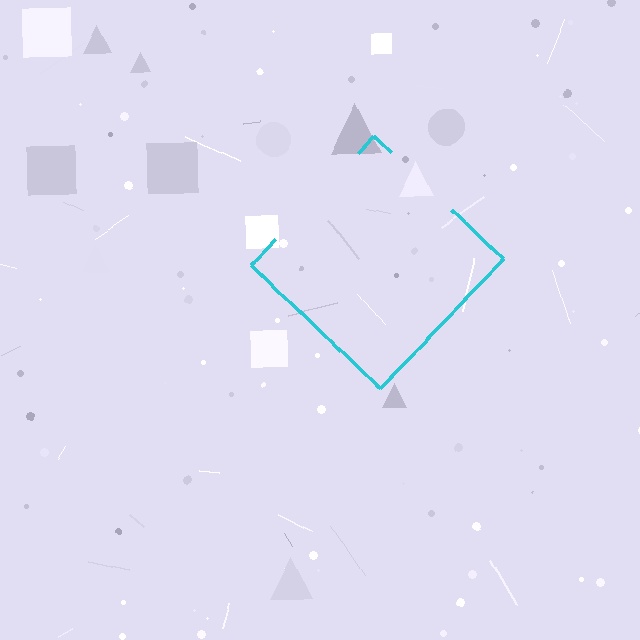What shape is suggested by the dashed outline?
The dashed outline suggests a diamond.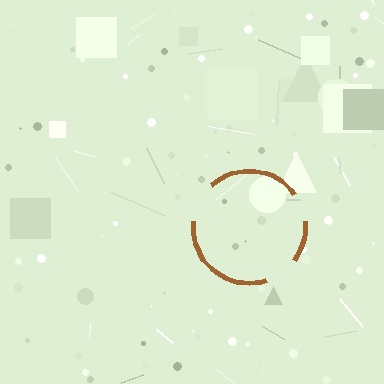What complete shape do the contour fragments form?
The contour fragments form a circle.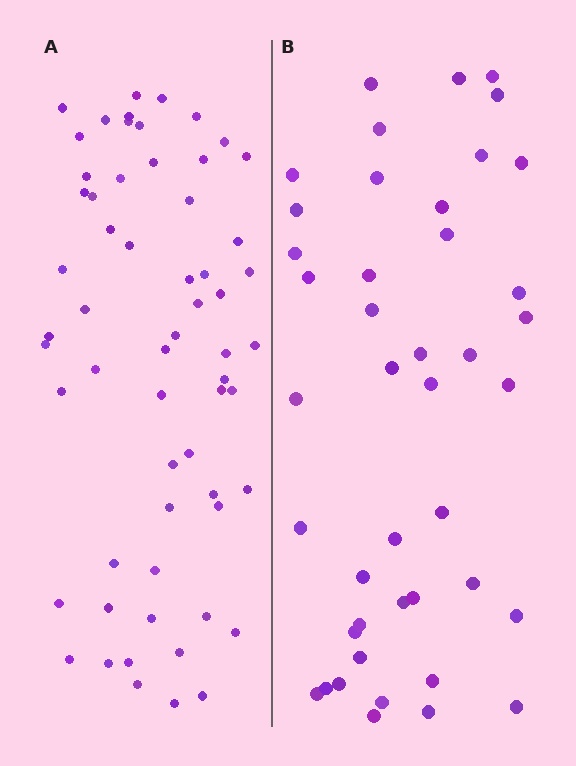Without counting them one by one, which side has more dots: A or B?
Region A (the left region) has more dots.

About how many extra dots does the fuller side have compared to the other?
Region A has approximately 15 more dots than region B.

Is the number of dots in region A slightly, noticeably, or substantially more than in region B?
Region A has noticeably more, but not dramatically so. The ratio is roughly 1.4 to 1.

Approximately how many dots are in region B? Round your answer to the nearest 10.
About 40 dots. (The exact count is 43, which rounds to 40.)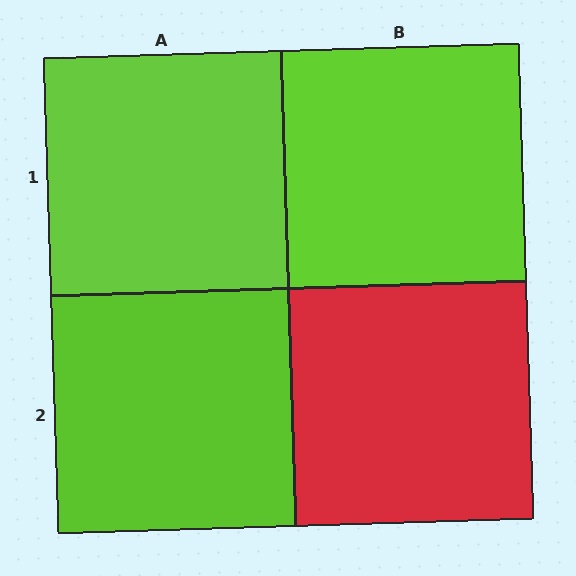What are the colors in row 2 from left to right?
Lime, red.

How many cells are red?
1 cell is red.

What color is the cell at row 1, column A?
Lime.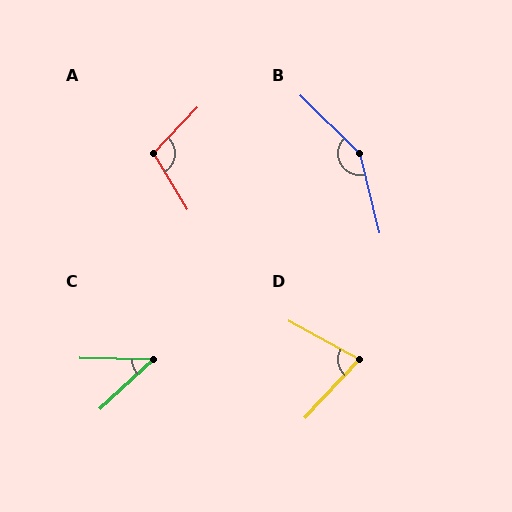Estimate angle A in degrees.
Approximately 105 degrees.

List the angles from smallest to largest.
C (44°), D (76°), A (105°), B (148°).